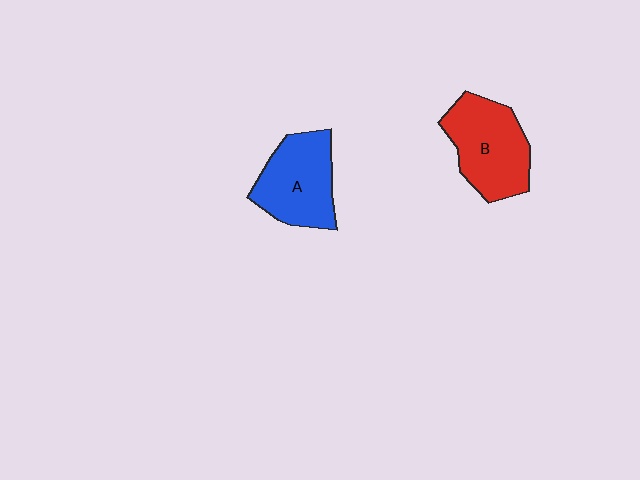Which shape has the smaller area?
Shape A (blue).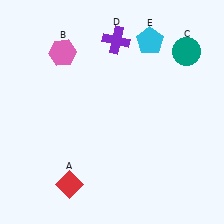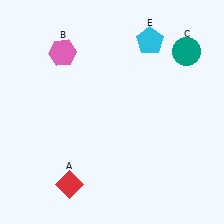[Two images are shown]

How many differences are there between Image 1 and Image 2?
There is 1 difference between the two images.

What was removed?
The purple cross (D) was removed in Image 2.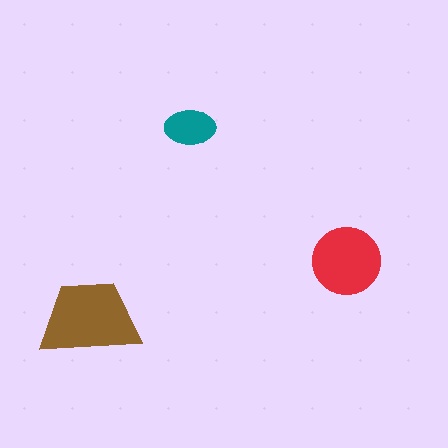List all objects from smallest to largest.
The teal ellipse, the red circle, the brown trapezoid.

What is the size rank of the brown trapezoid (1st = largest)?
1st.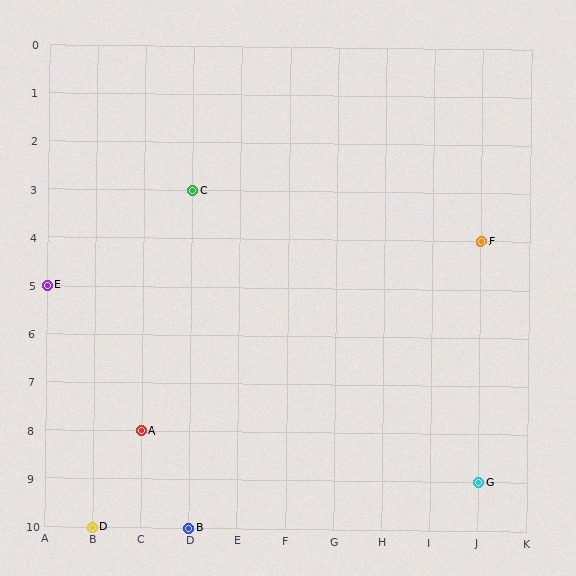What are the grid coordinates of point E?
Point E is at grid coordinates (A, 5).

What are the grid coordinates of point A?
Point A is at grid coordinates (C, 8).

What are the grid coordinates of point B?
Point B is at grid coordinates (D, 10).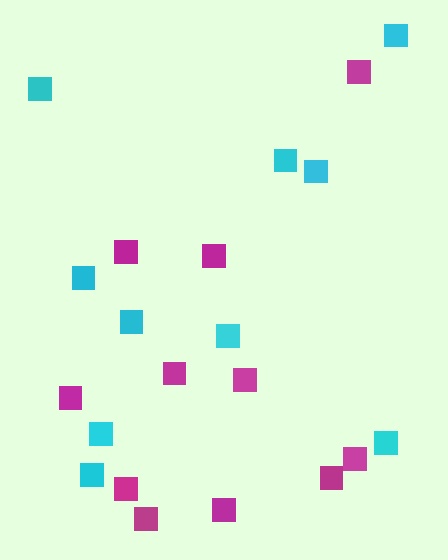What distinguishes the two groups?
There are 2 groups: one group of cyan squares (10) and one group of magenta squares (11).